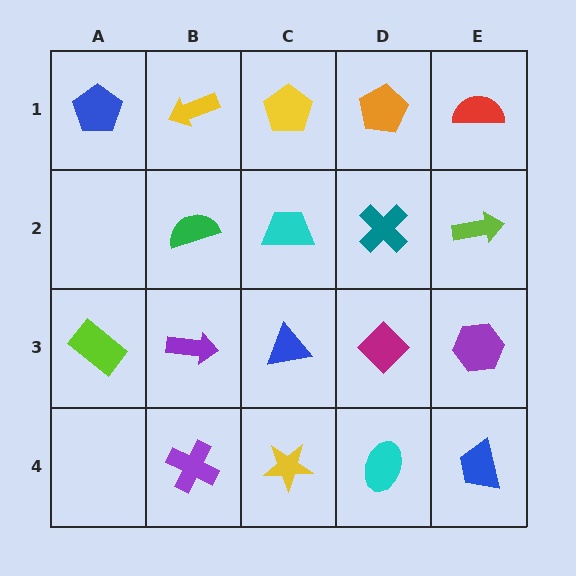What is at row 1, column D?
An orange pentagon.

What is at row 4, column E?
A blue trapezoid.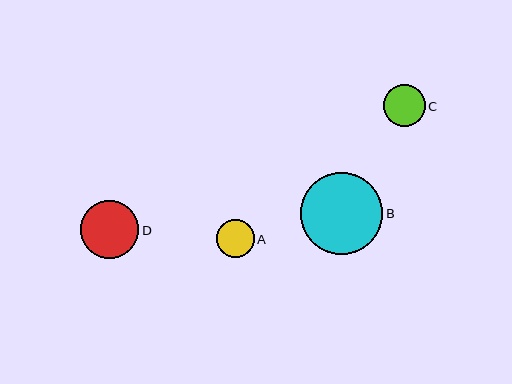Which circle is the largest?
Circle B is the largest with a size of approximately 82 pixels.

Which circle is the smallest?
Circle A is the smallest with a size of approximately 38 pixels.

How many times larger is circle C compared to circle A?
Circle C is approximately 1.1 times the size of circle A.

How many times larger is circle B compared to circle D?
Circle B is approximately 1.4 times the size of circle D.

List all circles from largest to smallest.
From largest to smallest: B, D, C, A.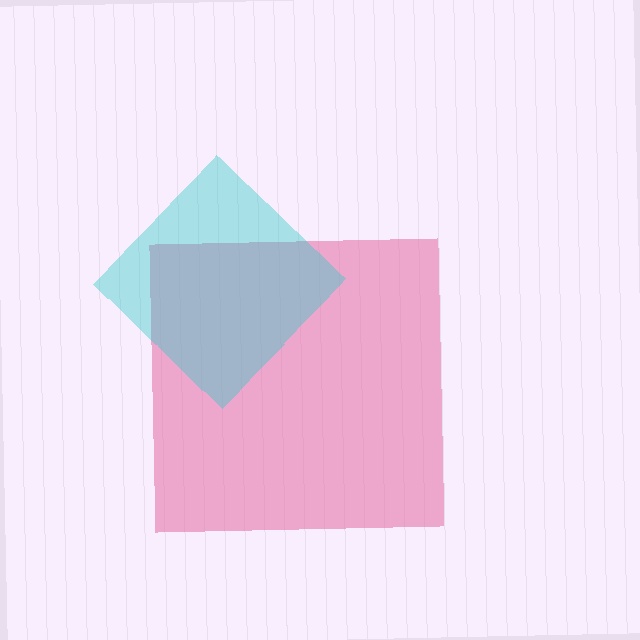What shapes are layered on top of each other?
The layered shapes are: a pink square, a cyan diamond.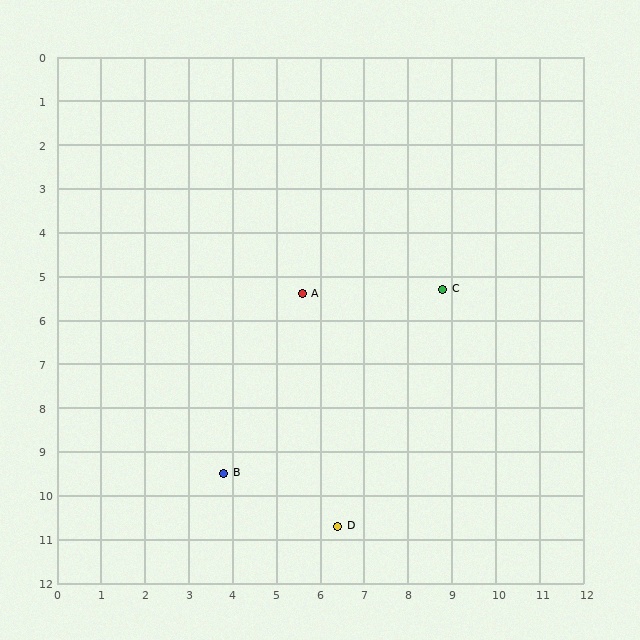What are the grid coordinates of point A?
Point A is at approximately (5.6, 5.4).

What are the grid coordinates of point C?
Point C is at approximately (8.8, 5.3).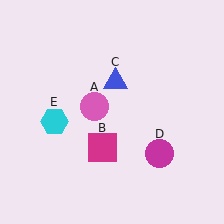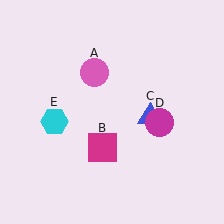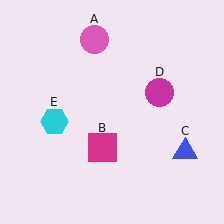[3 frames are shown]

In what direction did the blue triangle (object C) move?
The blue triangle (object C) moved down and to the right.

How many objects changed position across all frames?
3 objects changed position: pink circle (object A), blue triangle (object C), magenta circle (object D).